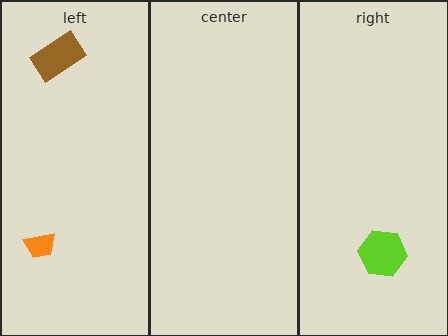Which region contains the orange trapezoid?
The left region.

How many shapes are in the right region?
1.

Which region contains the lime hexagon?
The right region.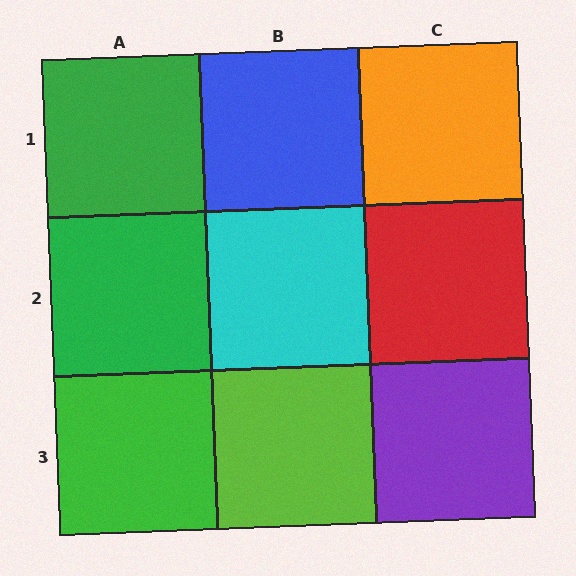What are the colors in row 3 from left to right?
Green, lime, purple.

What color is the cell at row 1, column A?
Green.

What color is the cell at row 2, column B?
Cyan.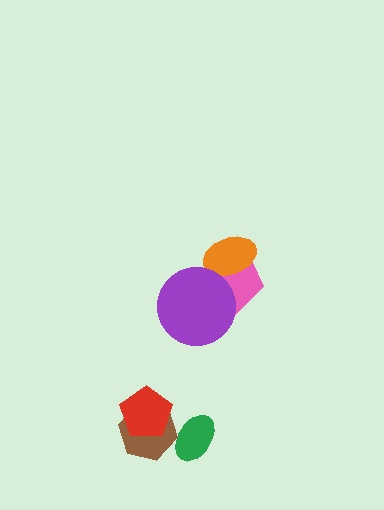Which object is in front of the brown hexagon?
The red pentagon is in front of the brown hexagon.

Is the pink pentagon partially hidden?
Yes, it is partially covered by another shape.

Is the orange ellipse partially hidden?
No, no other shape covers it.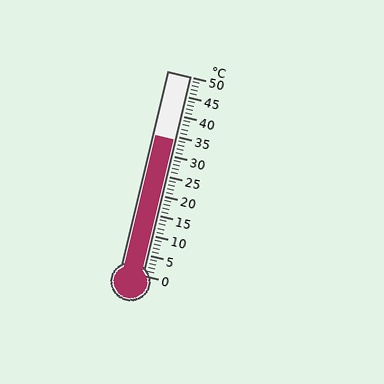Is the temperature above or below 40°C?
The temperature is below 40°C.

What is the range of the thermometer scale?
The thermometer scale ranges from 0°C to 50°C.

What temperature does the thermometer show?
The thermometer shows approximately 34°C.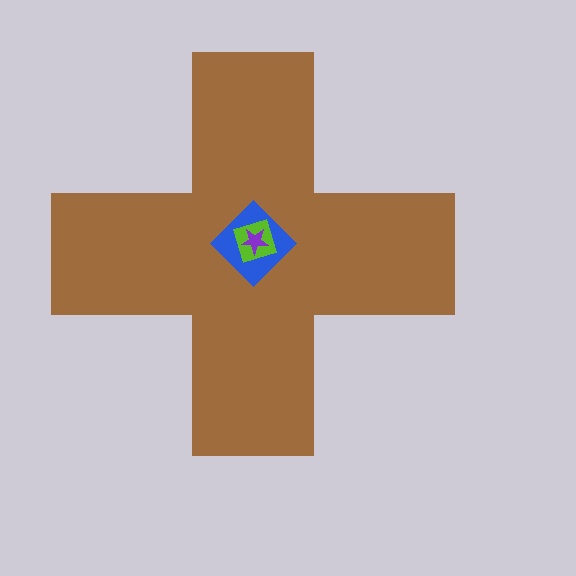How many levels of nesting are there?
4.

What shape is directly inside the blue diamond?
The lime square.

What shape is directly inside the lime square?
The purple star.